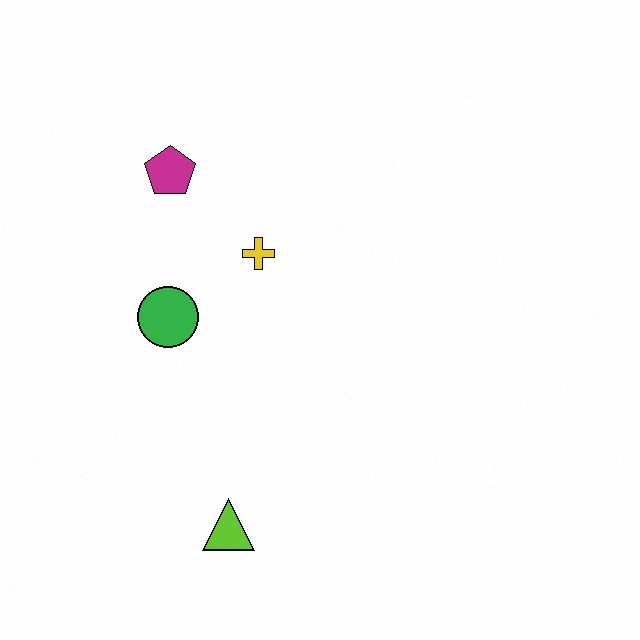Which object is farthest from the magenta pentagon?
The lime triangle is farthest from the magenta pentagon.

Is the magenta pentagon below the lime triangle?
No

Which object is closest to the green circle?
The yellow cross is closest to the green circle.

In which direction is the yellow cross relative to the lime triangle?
The yellow cross is above the lime triangle.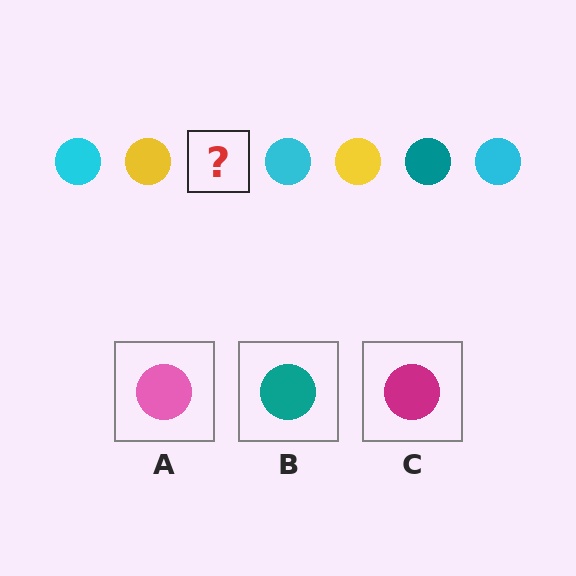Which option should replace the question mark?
Option B.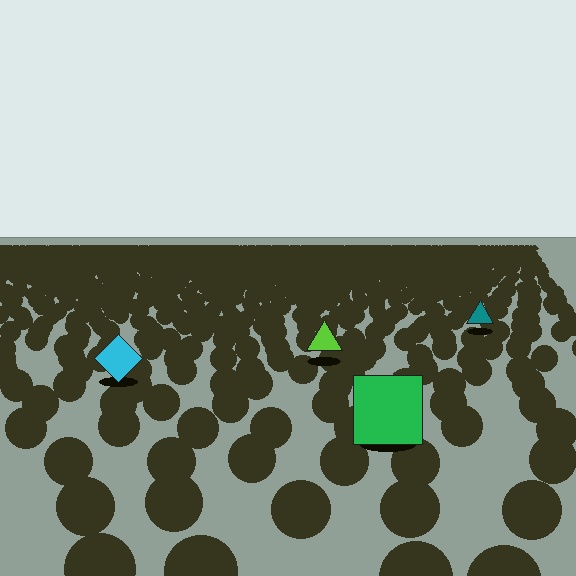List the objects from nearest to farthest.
From nearest to farthest: the green square, the cyan diamond, the lime triangle, the teal triangle.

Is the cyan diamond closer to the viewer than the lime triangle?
Yes. The cyan diamond is closer — you can tell from the texture gradient: the ground texture is coarser near it.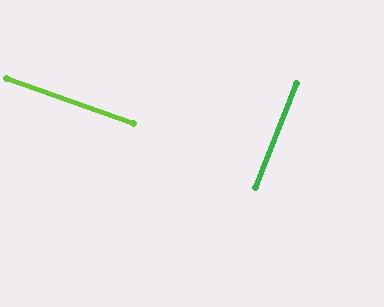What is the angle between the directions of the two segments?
Approximately 88 degrees.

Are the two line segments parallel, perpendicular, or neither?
Perpendicular — they meet at approximately 88°.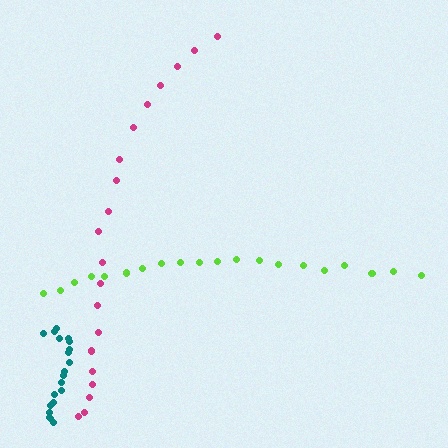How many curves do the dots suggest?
There are 3 distinct paths.